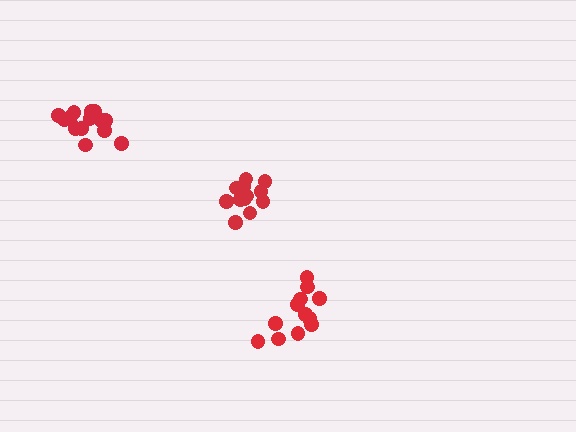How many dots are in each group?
Group 1: 12 dots, Group 2: 15 dots, Group 3: 12 dots (39 total).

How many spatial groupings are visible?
There are 3 spatial groupings.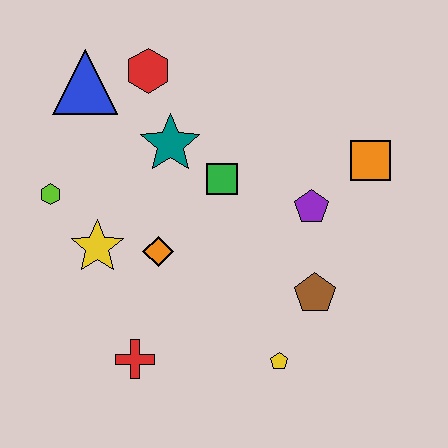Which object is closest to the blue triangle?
The red hexagon is closest to the blue triangle.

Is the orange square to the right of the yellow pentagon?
Yes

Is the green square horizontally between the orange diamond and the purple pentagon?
Yes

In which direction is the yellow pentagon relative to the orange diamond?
The yellow pentagon is to the right of the orange diamond.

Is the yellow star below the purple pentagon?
Yes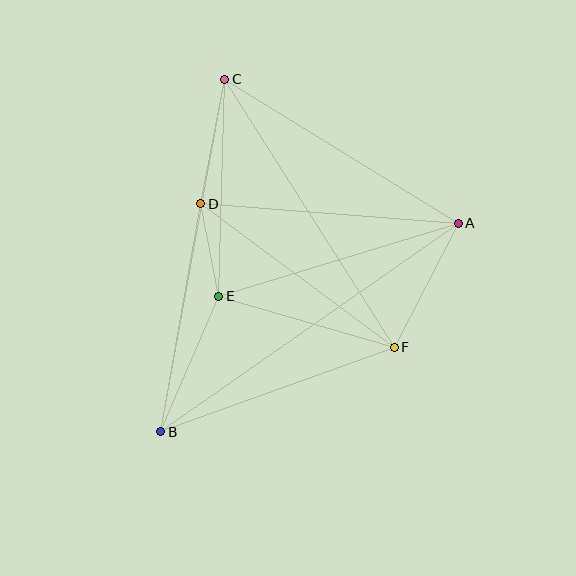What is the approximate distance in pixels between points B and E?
The distance between B and E is approximately 147 pixels.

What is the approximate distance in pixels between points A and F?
The distance between A and F is approximately 140 pixels.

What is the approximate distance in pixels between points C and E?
The distance between C and E is approximately 217 pixels.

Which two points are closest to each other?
Points D and E are closest to each other.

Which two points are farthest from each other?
Points A and B are farthest from each other.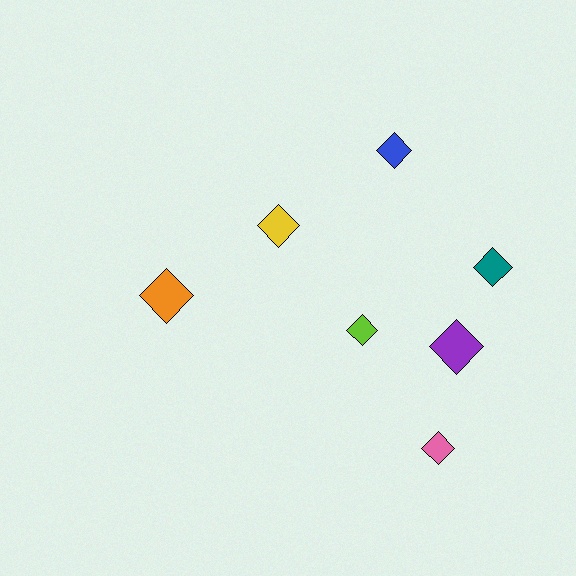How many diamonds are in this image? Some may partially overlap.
There are 7 diamonds.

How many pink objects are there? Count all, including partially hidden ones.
There is 1 pink object.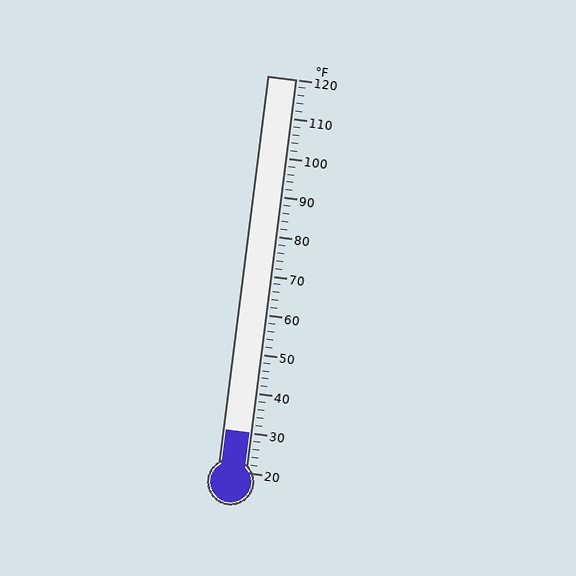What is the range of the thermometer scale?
The thermometer scale ranges from 20°F to 120°F.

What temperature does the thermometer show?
The thermometer shows approximately 30°F.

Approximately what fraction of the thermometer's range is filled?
The thermometer is filled to approximately 10% of its range.